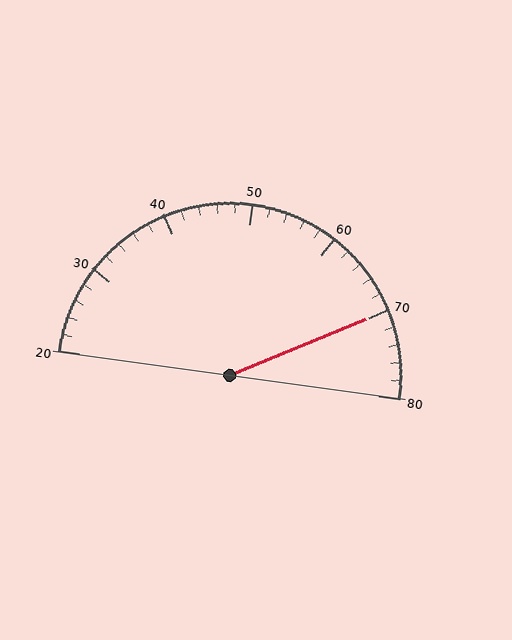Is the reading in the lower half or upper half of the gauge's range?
The reading is in the upper half of the range (20 to 80).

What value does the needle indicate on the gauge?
The needle indicates approximately 70.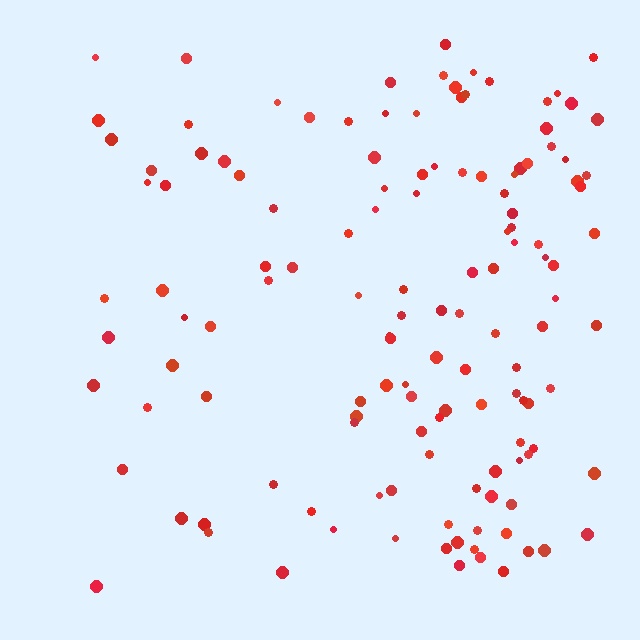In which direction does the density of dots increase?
From left to right, with the right side densest.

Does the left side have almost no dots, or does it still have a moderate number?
Still a moderate number, just noticeably fewer than the right.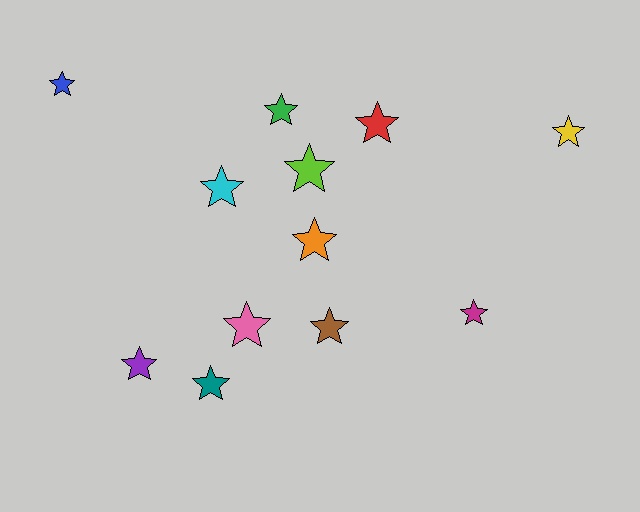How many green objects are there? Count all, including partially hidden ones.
There is 1 green object.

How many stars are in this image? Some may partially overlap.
There are 12 stars.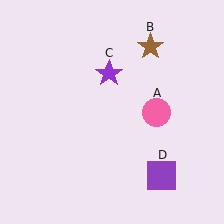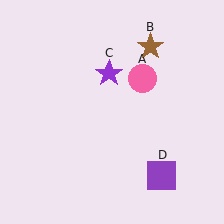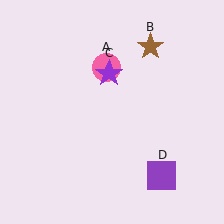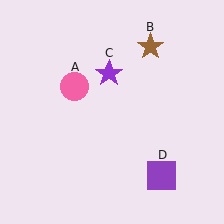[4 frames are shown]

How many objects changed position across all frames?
1 object changed position: pink circle (object A).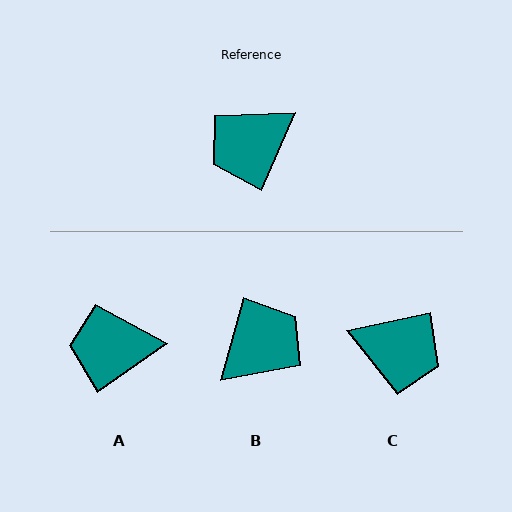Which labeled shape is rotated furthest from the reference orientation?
B, about 172 degrees away.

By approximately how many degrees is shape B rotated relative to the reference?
Approximately 172 degrees clockwise.